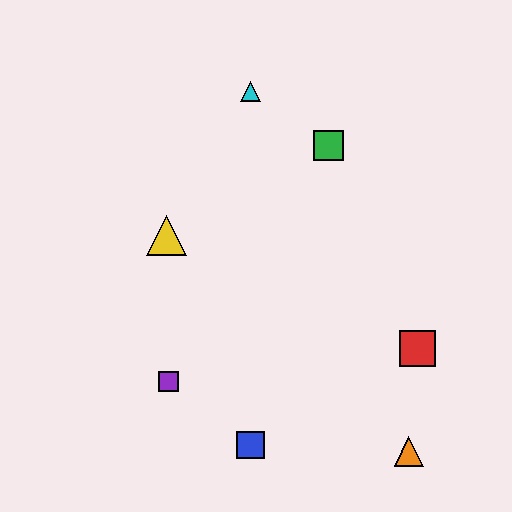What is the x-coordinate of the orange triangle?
The orange triangle is at x≈409.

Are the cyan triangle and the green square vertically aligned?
No, the cyan triangle is at x≈251 and the green square is at x≈328.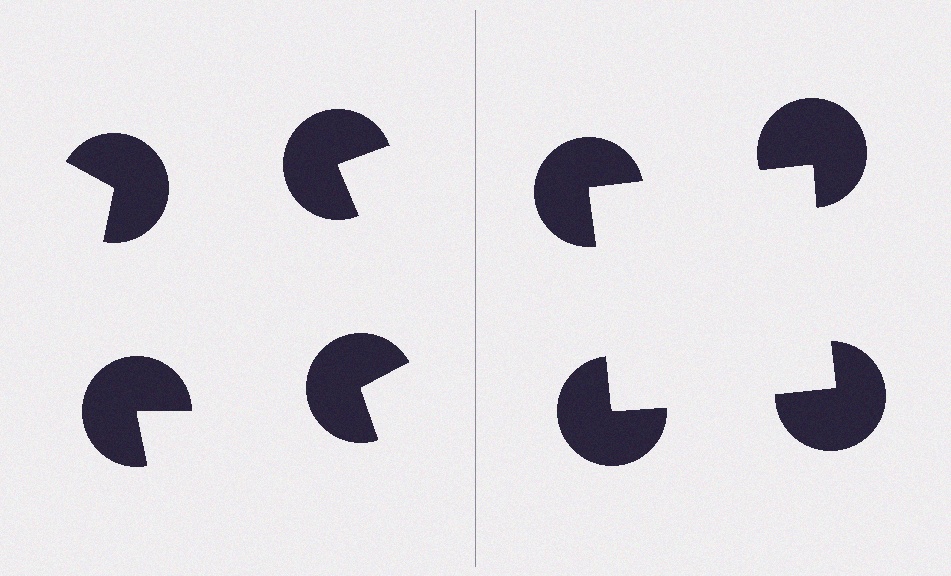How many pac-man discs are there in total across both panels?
8 — 4 on each side.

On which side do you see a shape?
An illusory square appears on the right side. On the left side the wedge cuts are rotated, so no coherent shape forms.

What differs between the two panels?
The pac-man discs are positioned identically on both sides; only the wedge orientations differ. On the right they align to a square; on the left they are misaligned.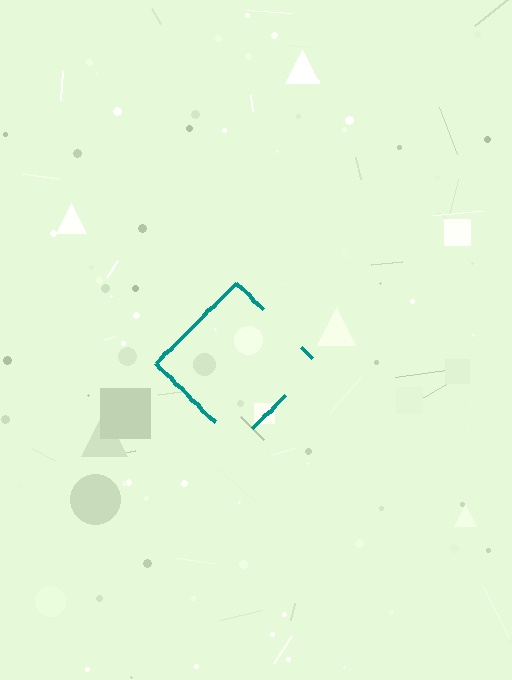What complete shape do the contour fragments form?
The contour fragments form a diamond.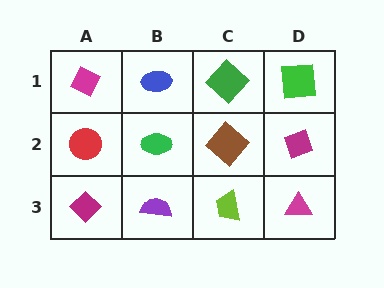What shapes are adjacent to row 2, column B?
A blue ellipse (row 1, column B), a purple semicircle (row 3, column B), a red circle (row 2, column A), a brown diamond (row 2, column C).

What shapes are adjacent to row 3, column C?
A brown diamond (row 2, column C), a purple semicircle (row 3, column B), a magenta triangle (row 3, column D).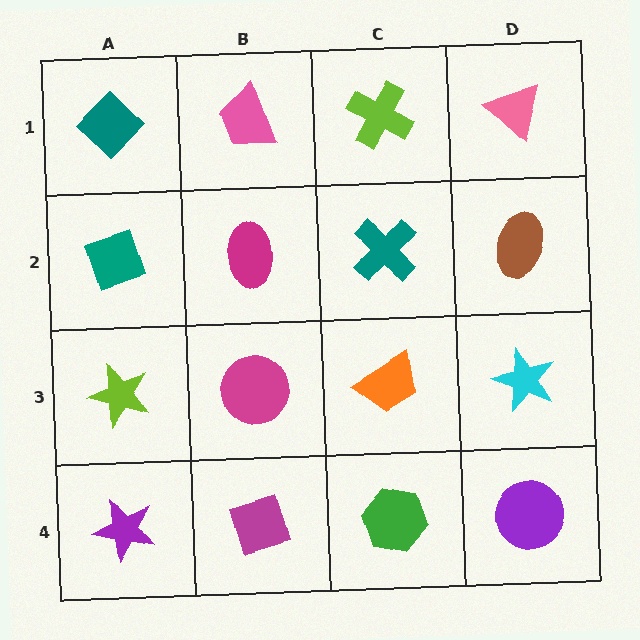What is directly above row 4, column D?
A cyan star.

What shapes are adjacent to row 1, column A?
A teal diamond (row 2, column A), a pink trapezoid (row 1, column B).